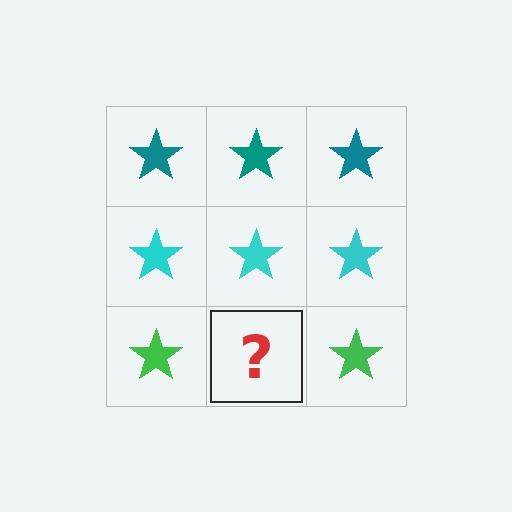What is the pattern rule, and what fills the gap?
The rule is that each row has a consistent color. The gap should be filled with a green star.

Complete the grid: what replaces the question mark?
The question mark should be replaced with a green star.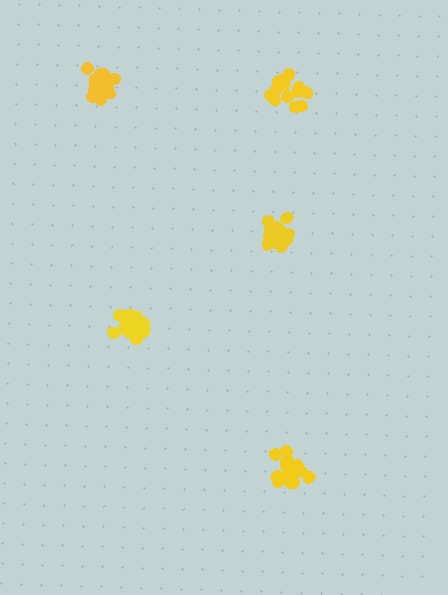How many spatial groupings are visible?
There are 5 spatial groupings.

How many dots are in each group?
Group 1: 17 dots, Group 2: 15 dots, Group 3: 20 dots, Group 4: 15 dots, Group 5: 17 dots (84 total).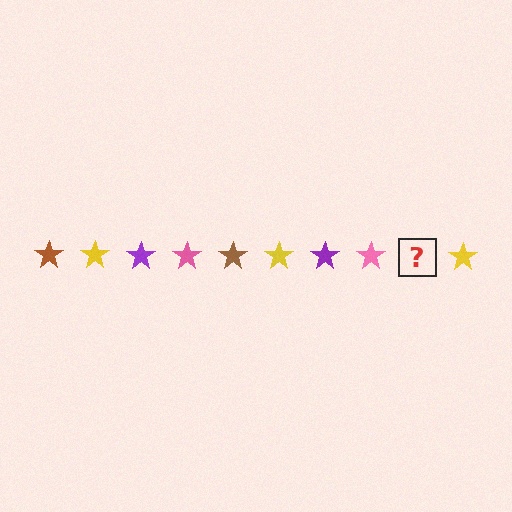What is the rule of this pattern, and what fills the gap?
The rule is that the pattern cycles through brown, yellow, purple, pink stars. The gap should be filled with a brown star.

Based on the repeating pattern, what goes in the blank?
The blank should be a brown star.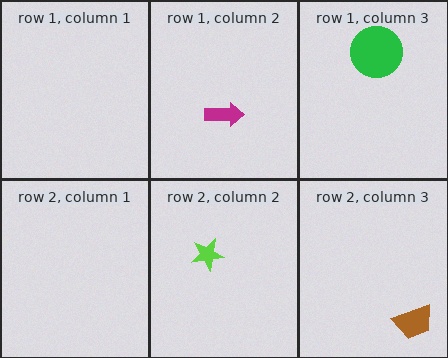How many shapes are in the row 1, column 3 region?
1.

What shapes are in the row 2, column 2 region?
The lime star.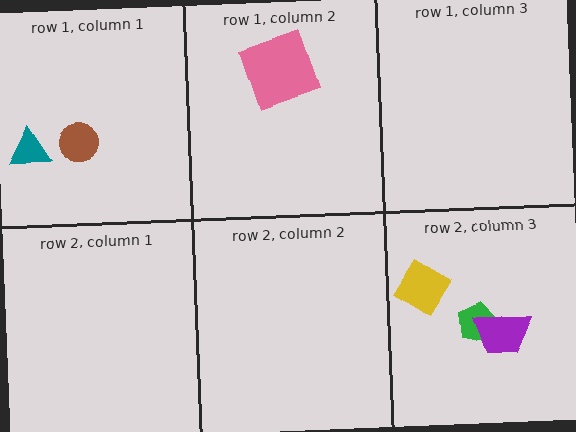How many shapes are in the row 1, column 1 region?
2.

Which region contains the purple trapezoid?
The row 2, column 3 region.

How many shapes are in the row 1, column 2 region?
1.